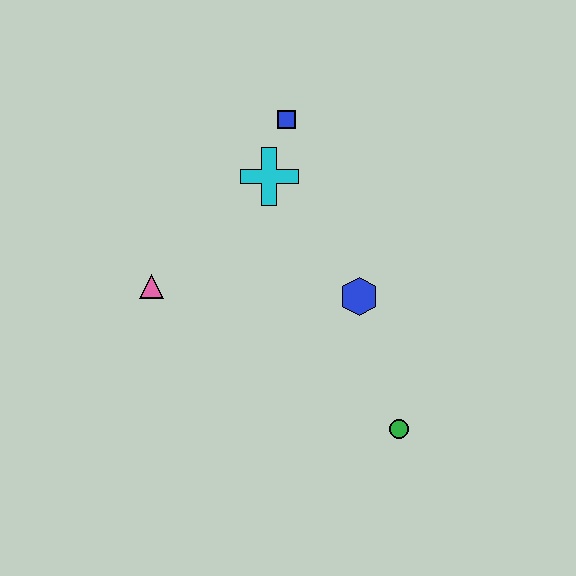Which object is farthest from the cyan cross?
The green circle is farthest from the cyan cross.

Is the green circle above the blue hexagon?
No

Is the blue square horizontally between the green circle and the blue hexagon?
No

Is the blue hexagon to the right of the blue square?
Yes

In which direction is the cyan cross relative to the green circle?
The cyan cross is above the green circle.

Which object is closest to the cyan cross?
The blue square is closest to the cyan cross.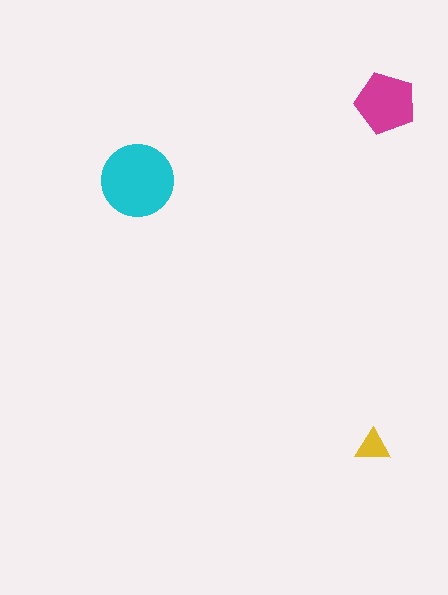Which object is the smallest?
The yellow triangle.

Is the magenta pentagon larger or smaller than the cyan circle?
Smaller.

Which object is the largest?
The cyan circle.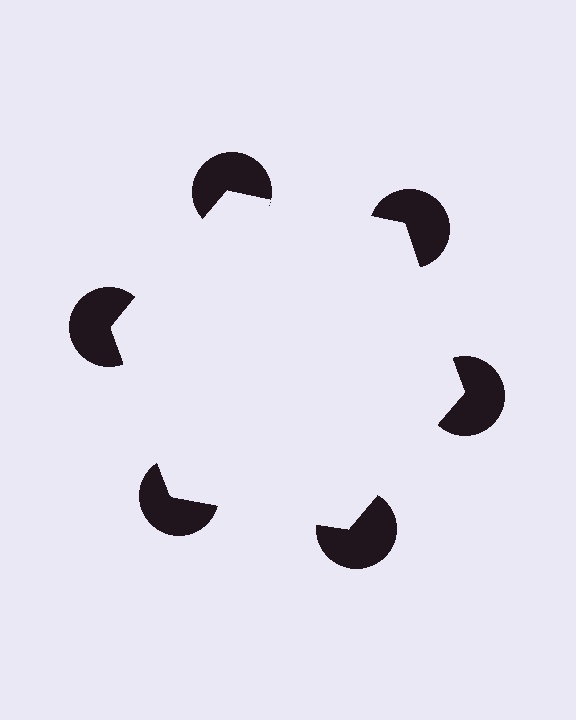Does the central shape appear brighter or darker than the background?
It typically appears slightly brighter than the background, even though no actual brightness change is drawn.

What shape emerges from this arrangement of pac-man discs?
An illusory hexagon — its edges are inferred from the aligned wedge cuts in the pac-man discs, not physically drawn.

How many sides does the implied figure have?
6 sides.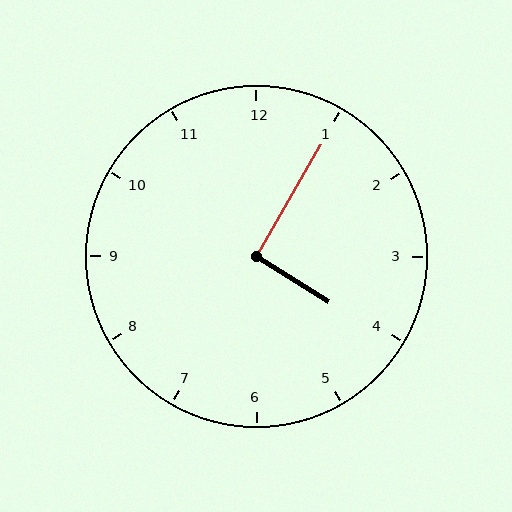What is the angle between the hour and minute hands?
Approximately 92 degrees.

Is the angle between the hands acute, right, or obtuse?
It is right.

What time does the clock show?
4:05.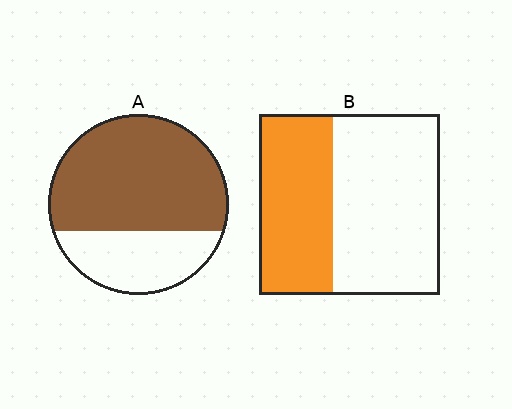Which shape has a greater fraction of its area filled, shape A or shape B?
Shape A.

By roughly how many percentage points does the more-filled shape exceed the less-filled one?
By roughly 30 percentage points (A over B).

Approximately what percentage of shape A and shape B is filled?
A is approximately 70% and B is approximately 40%.